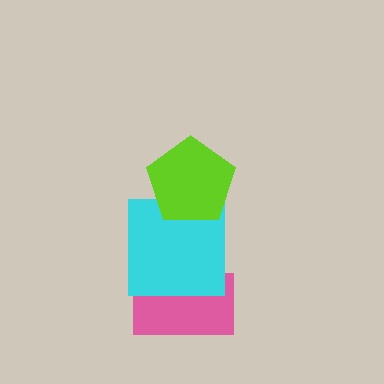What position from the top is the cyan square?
The cyan square is 2nd from the top.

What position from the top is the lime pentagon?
The lime pentagon is 1st from the top.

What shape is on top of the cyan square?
The lime pentagon is on top of the cyan square.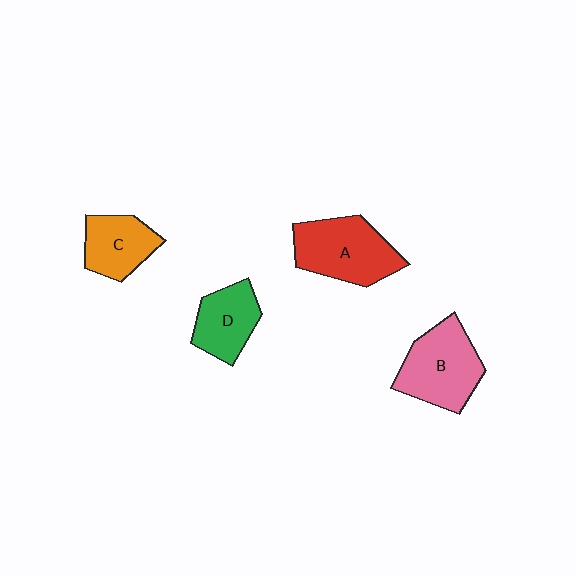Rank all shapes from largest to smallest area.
From largest to smallest: A (red), B (pink), C (orange), D (green).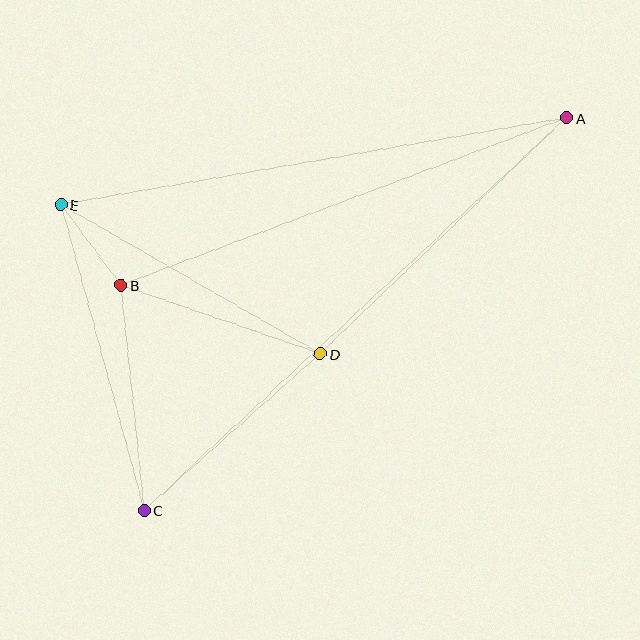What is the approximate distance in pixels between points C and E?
The distance between C and E is approximately 317 pixels.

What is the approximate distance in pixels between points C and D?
The distance between C and D is approximately 235 pixels.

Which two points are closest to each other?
Points B and E are closest to each other.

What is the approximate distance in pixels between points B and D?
The distance between B and D is approximately 211 pixels.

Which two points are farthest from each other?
Points A and C are farthest from each other.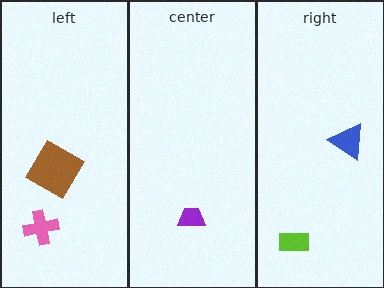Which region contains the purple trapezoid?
The center region.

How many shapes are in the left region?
2.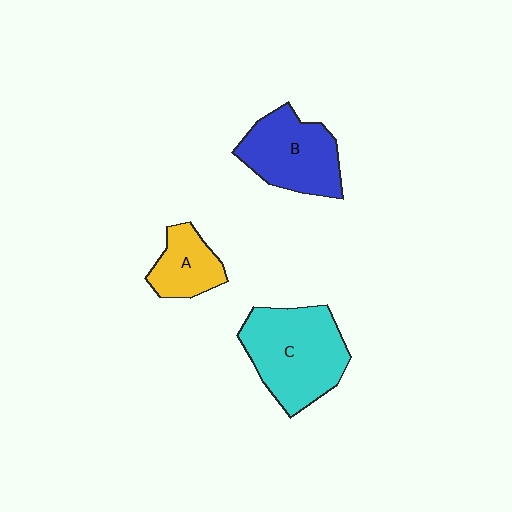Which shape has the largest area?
Shape C (cyan).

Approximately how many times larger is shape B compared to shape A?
Approximately 1.7 times.